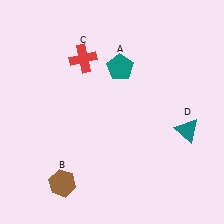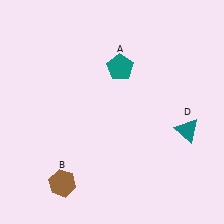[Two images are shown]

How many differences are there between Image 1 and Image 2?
There is 1 difference between the two images.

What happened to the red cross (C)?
The red cross (C) was removed in Image 2. It was in the top-left area of Image 1.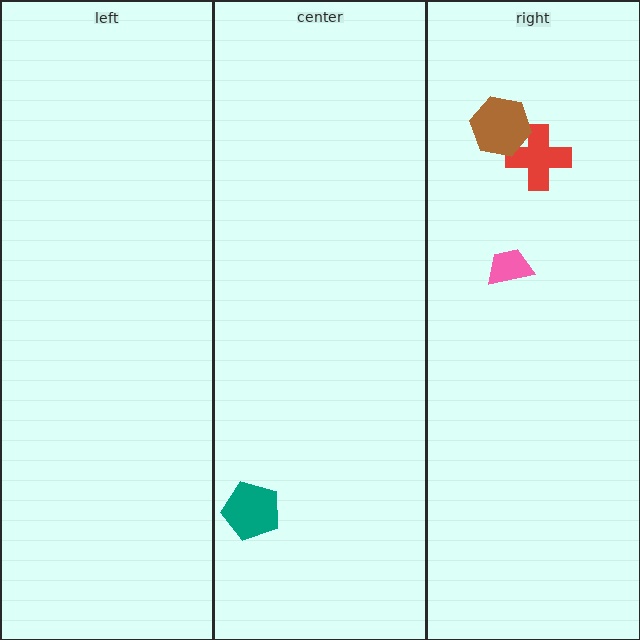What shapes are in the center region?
The teal pentagon.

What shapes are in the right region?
The red cross, the pink trapezoid, the brown hexagon.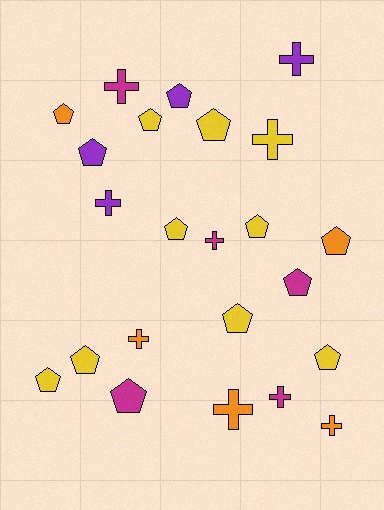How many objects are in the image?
There are 23 objects.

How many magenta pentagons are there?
There are 2 magenta pentagons.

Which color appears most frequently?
Yellow, with 9 objects.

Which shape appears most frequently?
Pentagon, with 14 objects.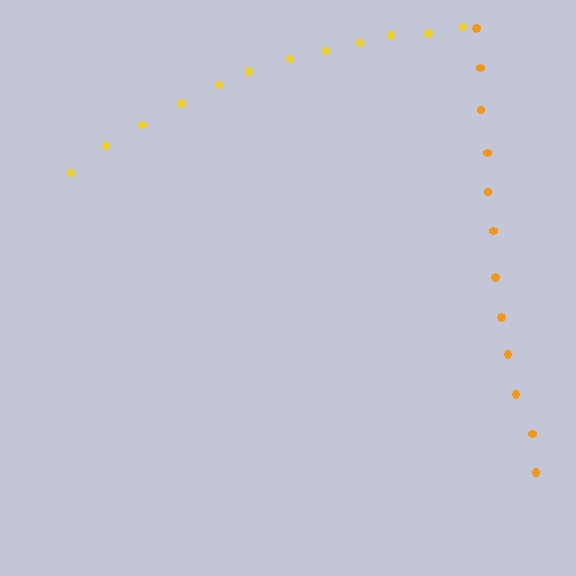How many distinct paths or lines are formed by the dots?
There are 2 distinct paths.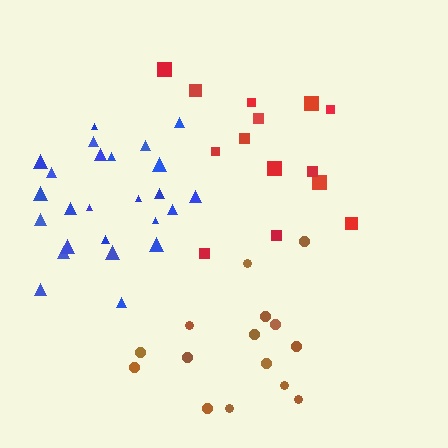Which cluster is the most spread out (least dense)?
Red.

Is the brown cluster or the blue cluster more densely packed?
Blue.